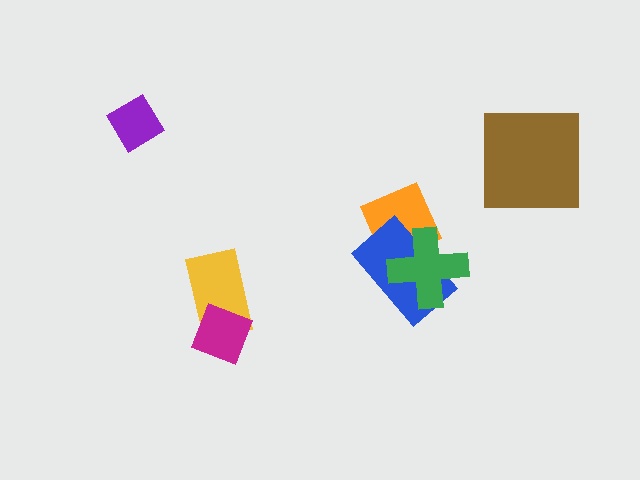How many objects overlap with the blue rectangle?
2 objects overlap with the blue rectangle.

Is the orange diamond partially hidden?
Yes, it is partially covered by another shape.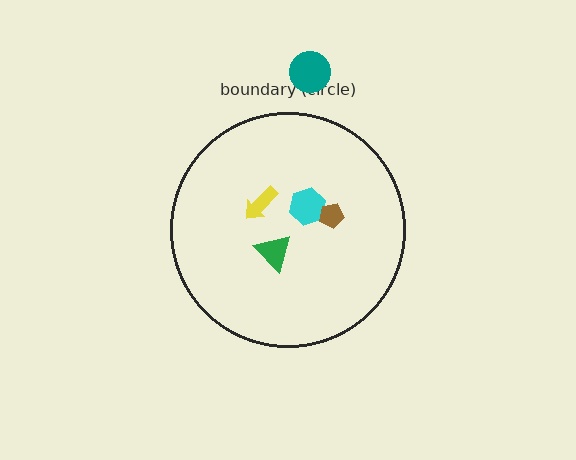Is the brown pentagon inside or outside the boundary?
Inside.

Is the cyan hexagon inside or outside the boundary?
Inside.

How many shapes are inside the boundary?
4 inside, 1 outside.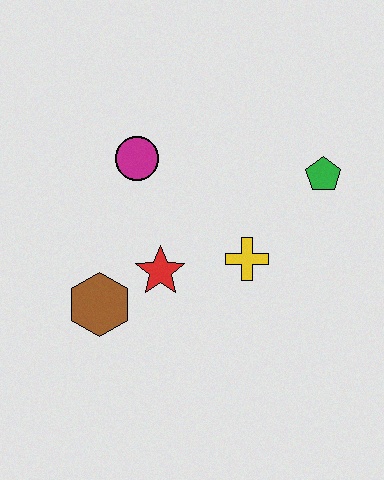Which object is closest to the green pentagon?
The yellow cross is closest to the green pentagon.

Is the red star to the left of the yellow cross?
Yes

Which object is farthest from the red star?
The green pentagon is farthest from the red star.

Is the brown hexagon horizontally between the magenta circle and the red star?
No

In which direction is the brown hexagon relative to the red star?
The brown hexagon is to the left of the red star.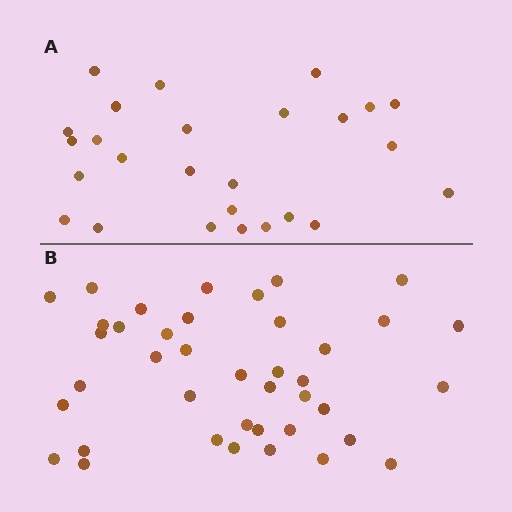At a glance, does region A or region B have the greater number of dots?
Region B (the bottom region) has more dots.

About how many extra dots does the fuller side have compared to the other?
Region B has approximately 15 more dots than region A.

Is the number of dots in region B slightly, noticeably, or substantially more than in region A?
Region B has substantially more. The ratio is roughly 1.5 to 1.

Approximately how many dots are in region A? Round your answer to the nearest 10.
About 30 dots. (The exact count is 26, which rounds to 30.)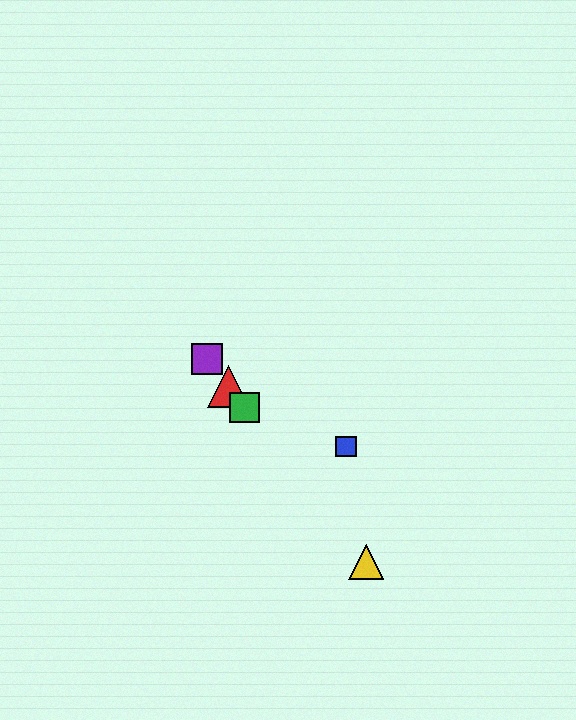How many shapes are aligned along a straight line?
4 shapes (the red triangle, the green square, the yellow triangle, the purple square) are aligned along a straight line.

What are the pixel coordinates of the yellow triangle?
The yellow triangle is at (366, 562).